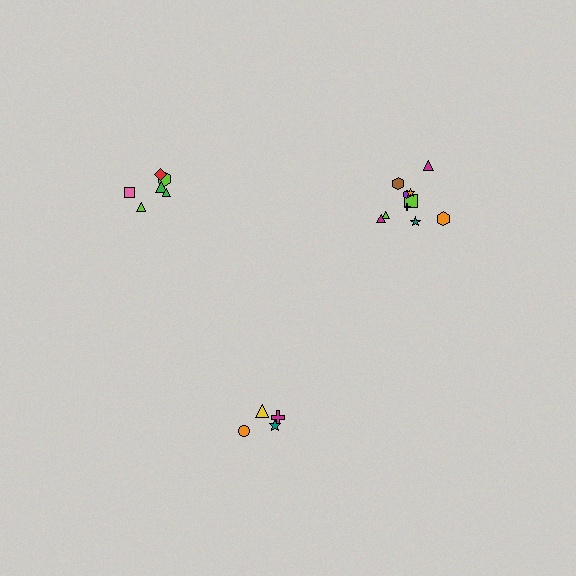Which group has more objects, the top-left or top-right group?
The top-right group.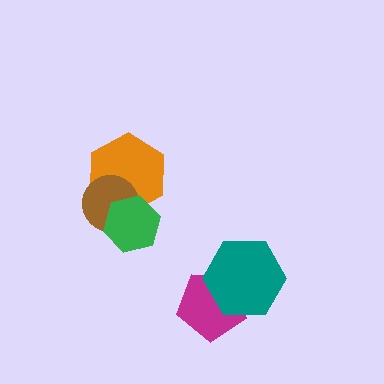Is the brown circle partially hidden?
Yes, it is partially covered by another shape.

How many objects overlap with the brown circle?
2 objects overlap with the brown circle.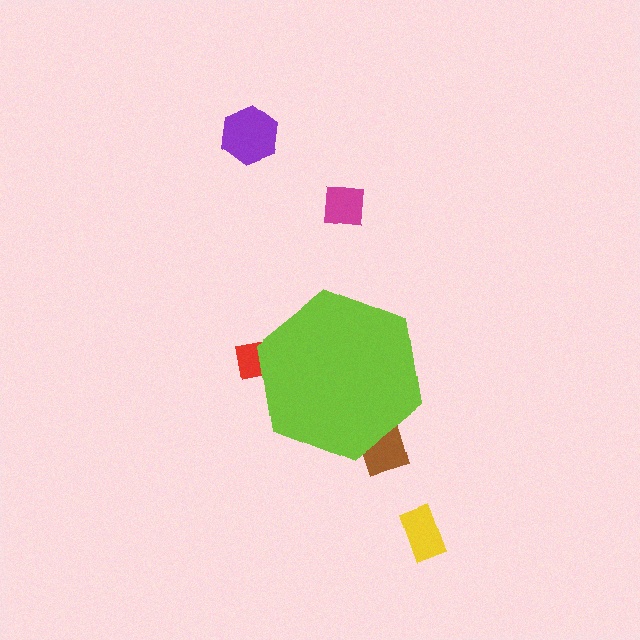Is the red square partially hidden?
Yes, the red square is partially hidden behind the lime hexagon.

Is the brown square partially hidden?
Yes, the brown square is partially hidden behind the lime hexagon.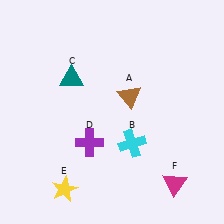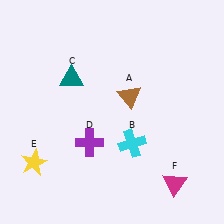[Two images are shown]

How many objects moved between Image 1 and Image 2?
1 object moved between the two images.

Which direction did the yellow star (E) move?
The yellow star (E) moved left.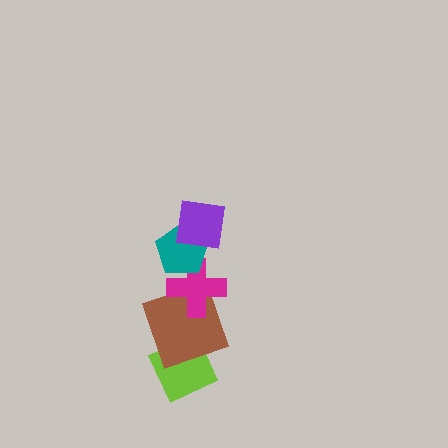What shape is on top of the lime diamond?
The brown square is on top of the lime diamond.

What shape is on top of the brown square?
The magenta cross is on top of the brown square.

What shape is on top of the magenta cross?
The teal pentagon is on top of the magenta cross.